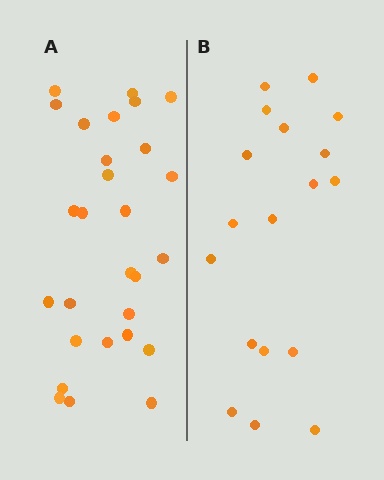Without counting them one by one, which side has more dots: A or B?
Region A (the left region) has more dots.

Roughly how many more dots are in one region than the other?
Region A has roughly 10 or so more dots than region B.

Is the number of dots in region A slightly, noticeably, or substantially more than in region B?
Region A has substantially more. The ratio is roughly 1.6 to 1.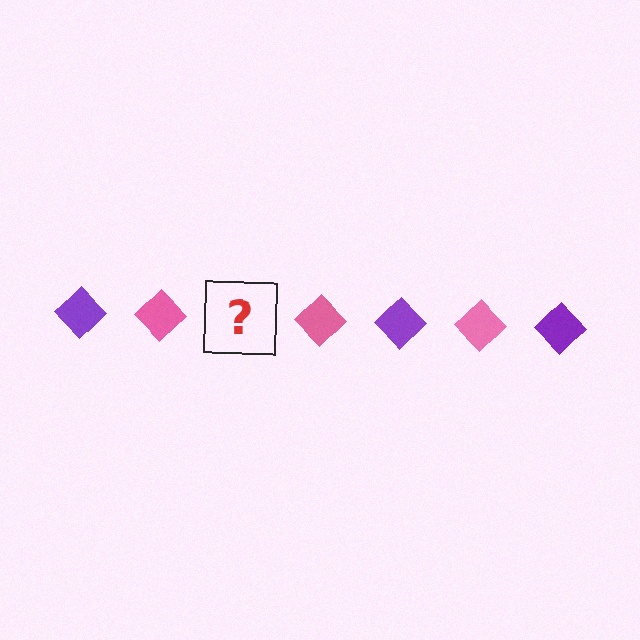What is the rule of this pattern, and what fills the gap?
The rule is that the pattern cycles through purple, pink diamonds. The gap should be filled with a purple diamond.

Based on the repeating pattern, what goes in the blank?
The blank should be a purple diamond.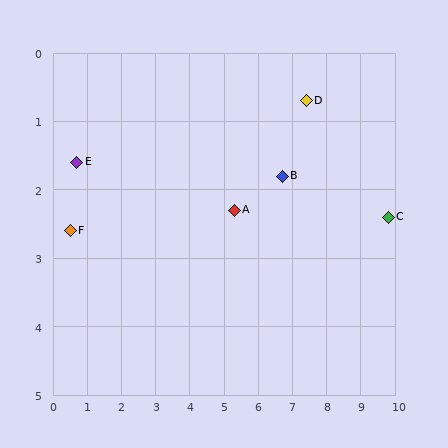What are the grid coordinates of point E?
Point E is at approximately (0.7, 1.6).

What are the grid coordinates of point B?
Point B is at approximately (6.7, 1.8).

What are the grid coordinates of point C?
Point C is at approximately (9.8, 2.4).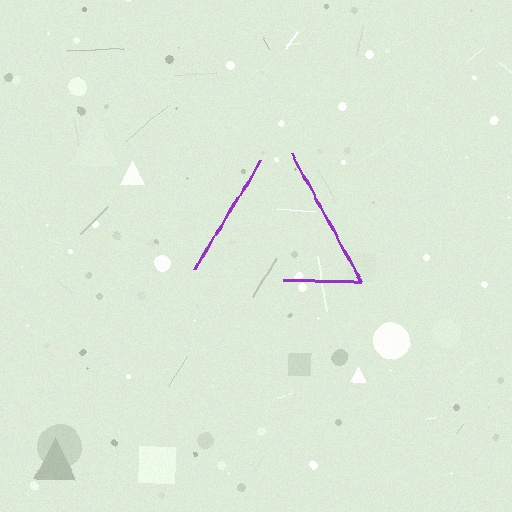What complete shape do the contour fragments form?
The contour fragments form a triangle.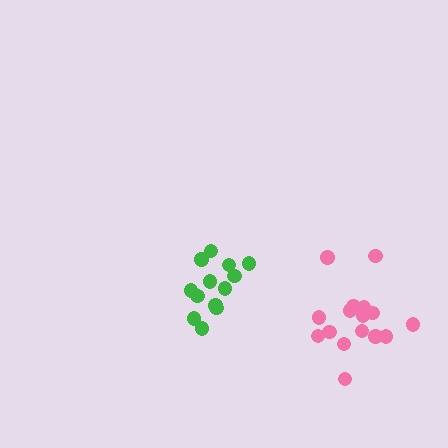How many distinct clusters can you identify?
There are 2 distinct clusters.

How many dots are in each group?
Group 1: 13 dots, Group 2: 16 dots (29 total).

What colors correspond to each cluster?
The clusters are colored: green, pink.